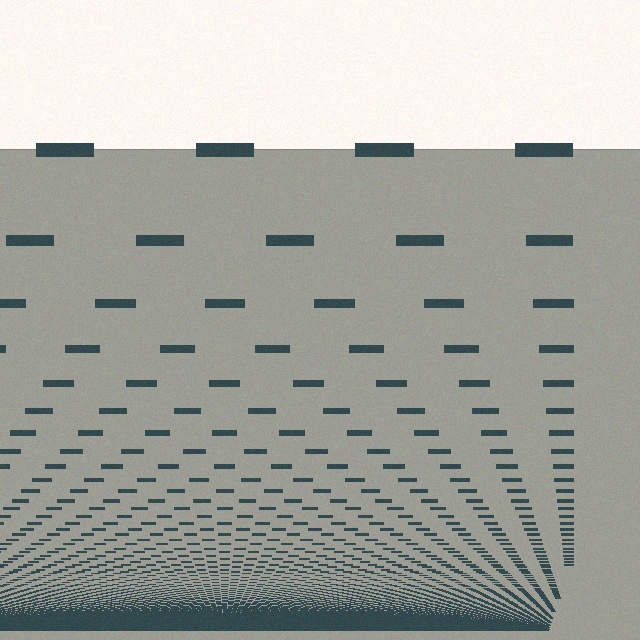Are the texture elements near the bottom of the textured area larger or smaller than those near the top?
Smaller. The gradient is inverted — elements near the bottom are smaller and denser.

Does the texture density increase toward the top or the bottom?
Density increases toward the bottom.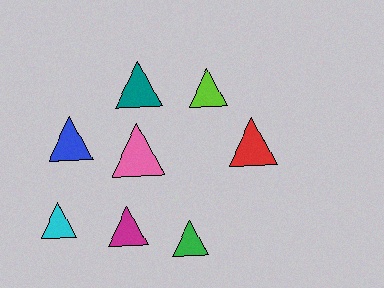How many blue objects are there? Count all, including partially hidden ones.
There is 1 blue object.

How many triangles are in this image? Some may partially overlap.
There are 8 triangles.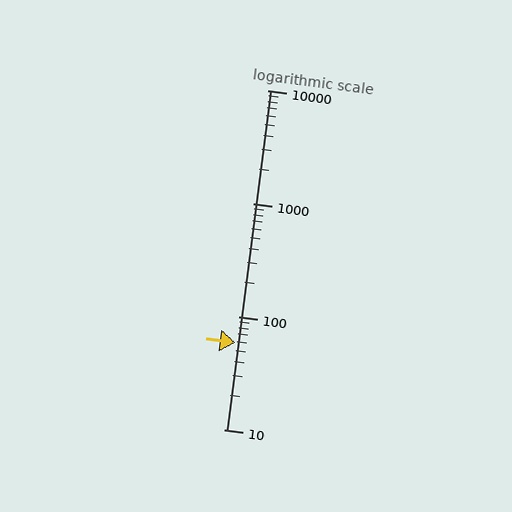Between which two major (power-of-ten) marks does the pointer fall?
The pointer is between 10 and 100.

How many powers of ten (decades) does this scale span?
The scale spans 3 decades, from 10 to 10000.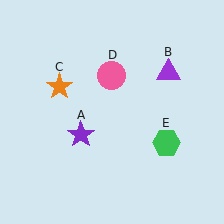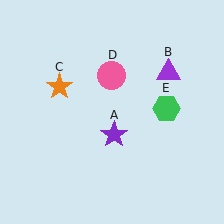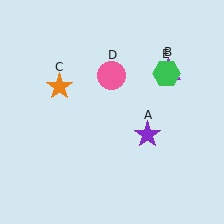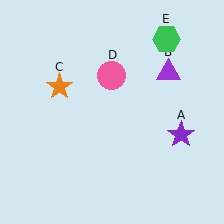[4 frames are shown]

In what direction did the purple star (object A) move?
The purple star (object A) moved right.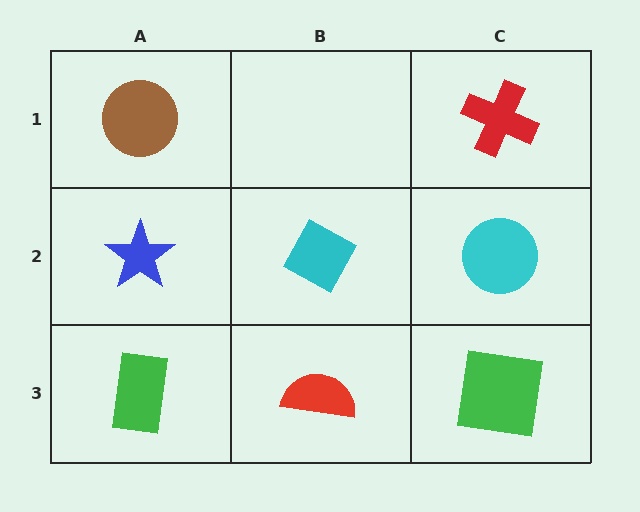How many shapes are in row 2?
3 shapes.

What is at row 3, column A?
A green rectangle.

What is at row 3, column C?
A green square.